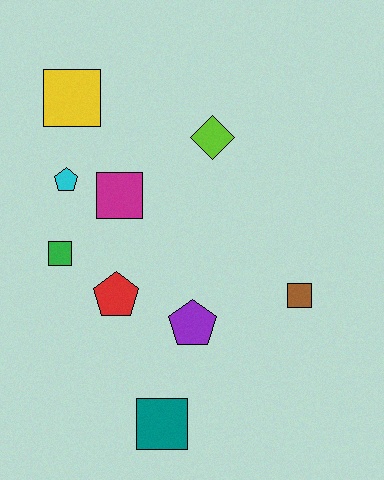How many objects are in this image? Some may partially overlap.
There are 9 objects.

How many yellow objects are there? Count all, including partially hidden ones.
There is 1 yellow object.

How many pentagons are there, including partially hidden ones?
There are 3 pentagons.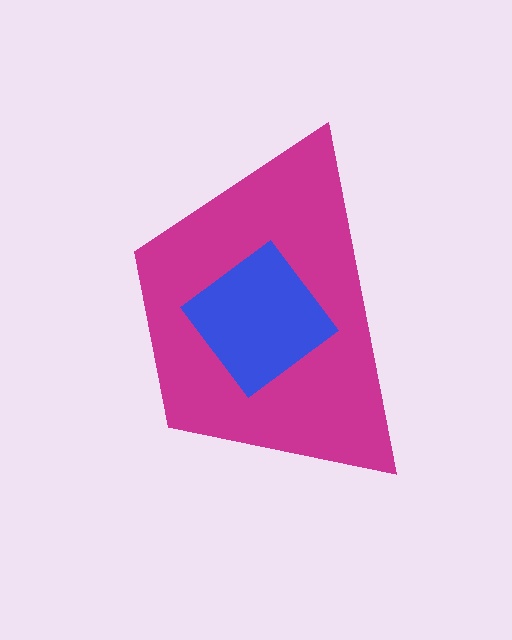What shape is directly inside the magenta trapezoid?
The blue diamond.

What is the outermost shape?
The magenta trapezoid.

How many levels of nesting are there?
2.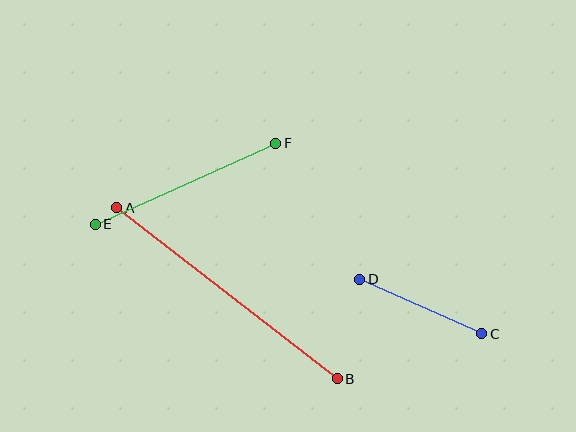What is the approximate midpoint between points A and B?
The midpoint is at approximately (227, 293) pixels.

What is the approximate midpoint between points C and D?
The midpoint is at approximately (421, 306) pixels.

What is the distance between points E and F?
The distance is approximately 197 pixels.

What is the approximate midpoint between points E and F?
The midpoint is at approximately (185, 184) pixels.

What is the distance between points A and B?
The distance is approximately 279 pixels.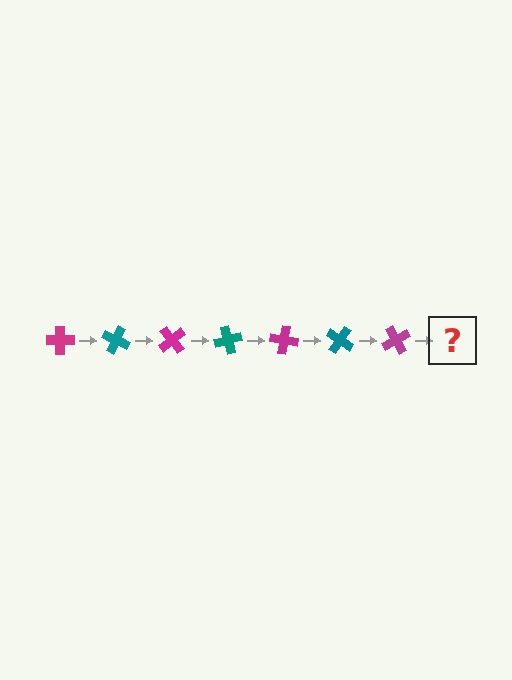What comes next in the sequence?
The next element should be a teal cross, rotated 175 degrees from the start.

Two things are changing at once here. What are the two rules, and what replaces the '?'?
The two rules are that it rotates 25 degrees each step and the color cycles through magenta and teal. The '?' should be a teal cross, rotated 175 degrees from the start.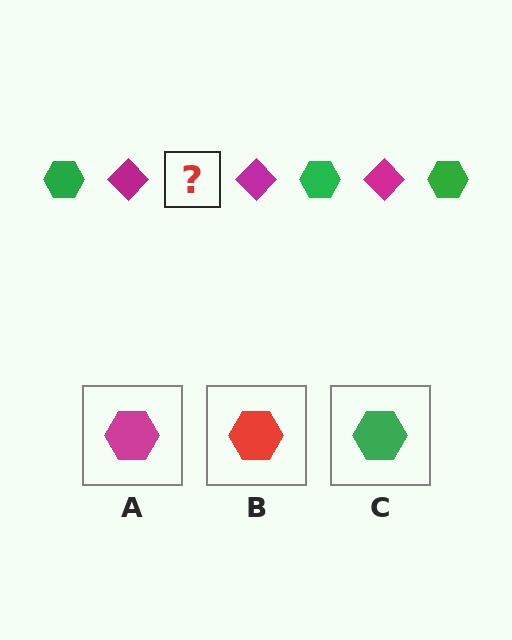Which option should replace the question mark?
Option C.